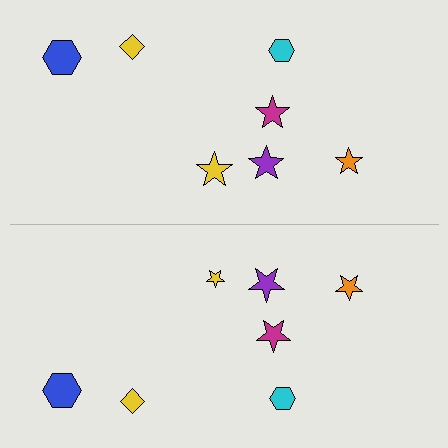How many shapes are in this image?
There are 14 shapes in this image.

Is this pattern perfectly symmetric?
No, the pattern is not perfectly symmetric. The yellow star on the bottom side has a different size than its mirror counterpart.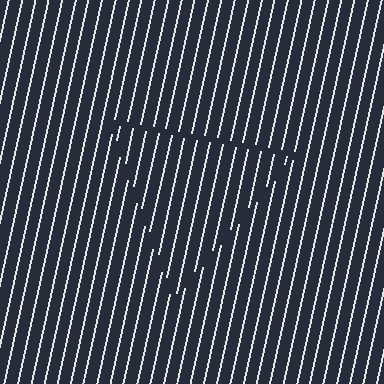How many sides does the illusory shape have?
3 sides — the line-ends trace a triangle.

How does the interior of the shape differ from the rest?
The interior of the shape contains the same grating, shifted by half a period — the contour is defined by the phase discontinuity where line-ends from the inner and outer gratings abut.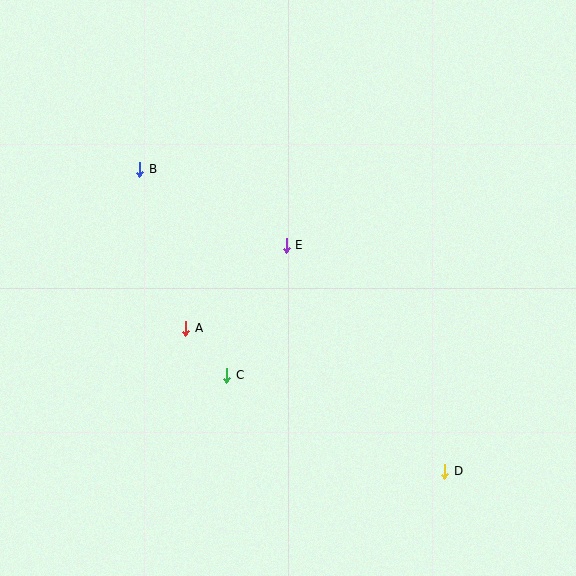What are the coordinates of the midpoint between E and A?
The midpoint between E and A is at (236, 287).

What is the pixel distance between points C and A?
The distance between C and A is 63 pixels.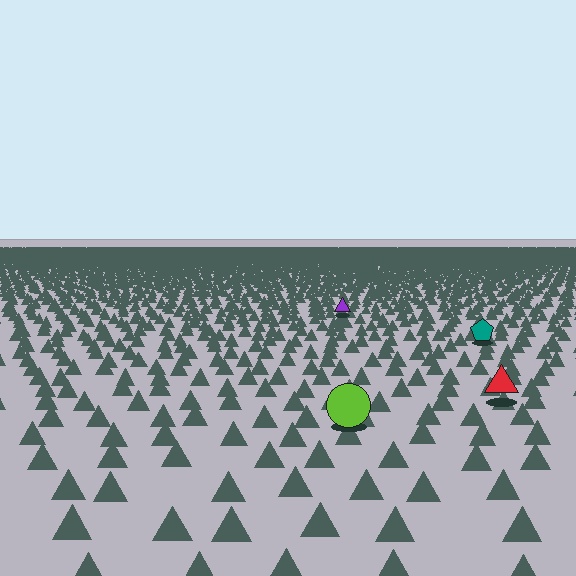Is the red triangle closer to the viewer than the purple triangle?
Yes. The red triangle is closer — you can tell from the texture gradient: the ground texture is coarser near it.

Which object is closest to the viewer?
The lime circle is closest. The texture marks near it are larger and more spread out.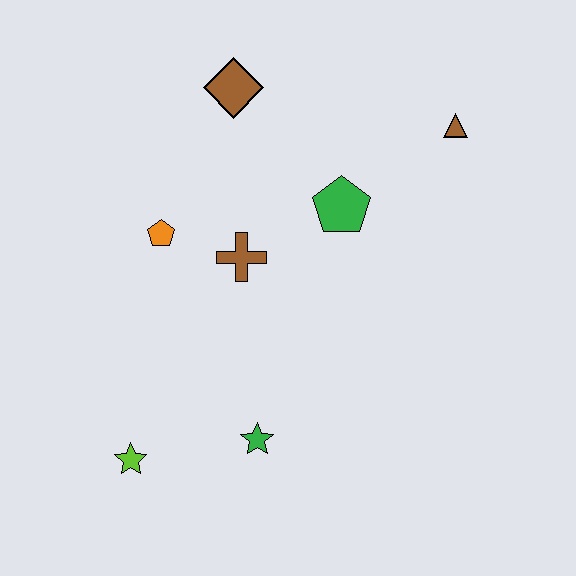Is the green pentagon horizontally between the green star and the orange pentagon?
No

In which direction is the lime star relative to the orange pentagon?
The lime star is below the orange pentagon.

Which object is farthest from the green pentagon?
The lime star is farthest from the green pentagon.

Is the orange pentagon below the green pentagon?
Yes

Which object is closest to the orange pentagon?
The brown cross is closest to the orange pentagon.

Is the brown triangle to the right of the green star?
Yes